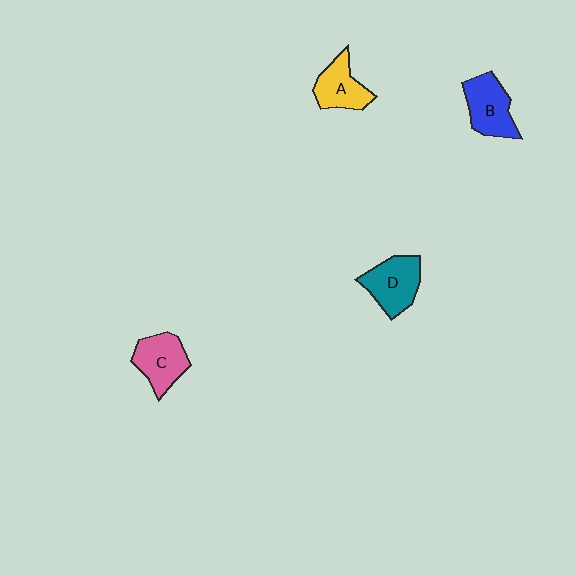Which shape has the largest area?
Shape D (teal).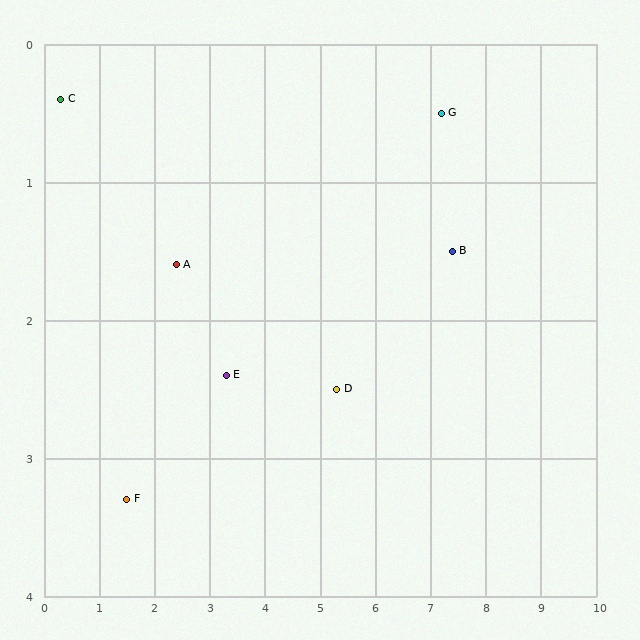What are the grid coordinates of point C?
Point C is at approximately (0.3, 0.4).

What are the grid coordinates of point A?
Point A is at approximately (2.4, 1.6).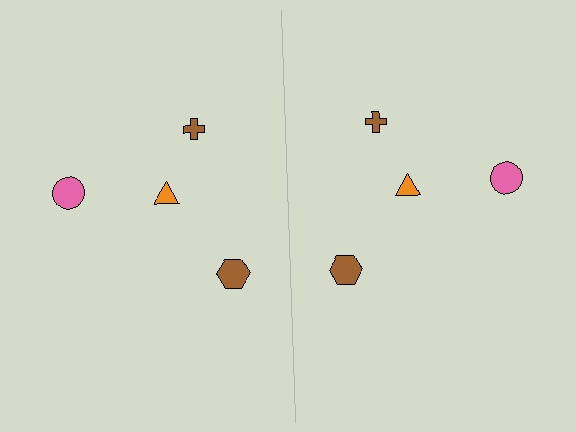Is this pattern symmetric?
Yes, this pattern has bilateral (reflection) symmetry.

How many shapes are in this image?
There are 8 shapes in this image.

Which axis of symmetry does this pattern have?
The pattern has a vertical axis of symmetry running through the center of the image.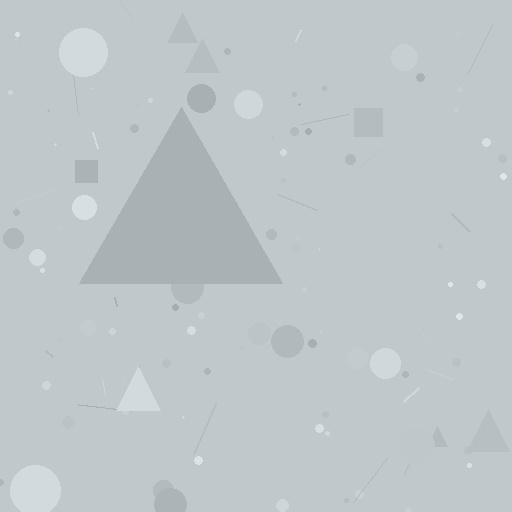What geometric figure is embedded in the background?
A triangle is embedded in the background.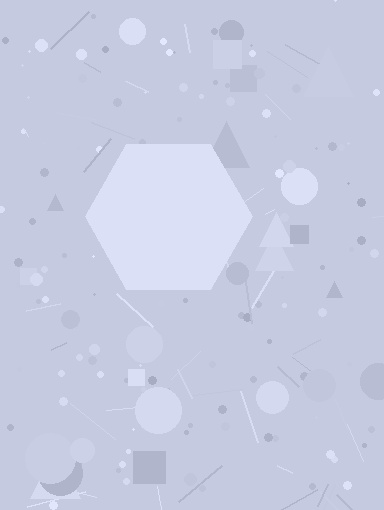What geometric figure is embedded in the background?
A hexagon is embedded in the background.